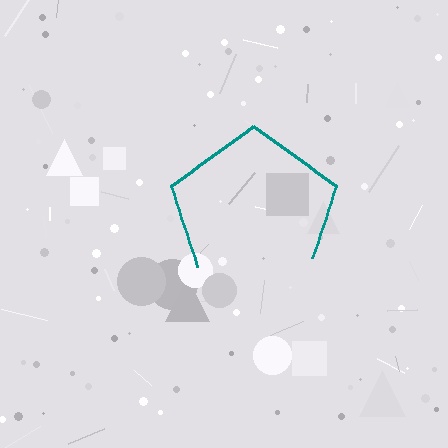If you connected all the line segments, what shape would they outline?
They would outline a pentagon.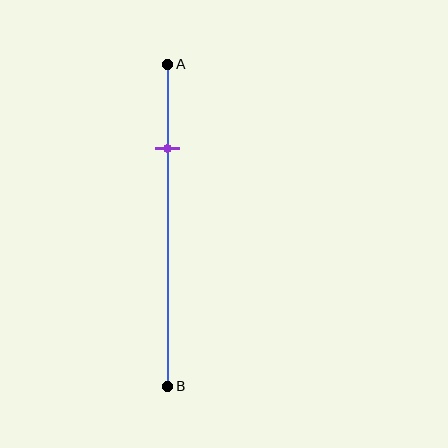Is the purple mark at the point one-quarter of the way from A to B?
Yes, the mark is approximately at the one-quarter point.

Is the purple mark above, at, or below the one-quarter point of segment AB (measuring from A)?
The purple mark is approximately at the one-quarter point of segment AB.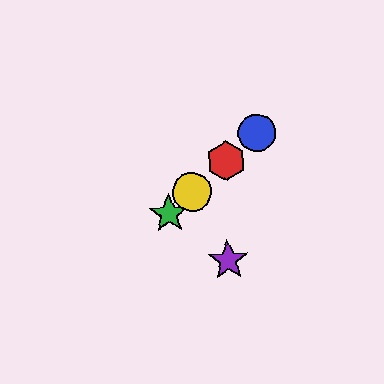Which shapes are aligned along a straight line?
The red hexagon, the blue circle, the green star, the yellow circle are aligned along a straight line.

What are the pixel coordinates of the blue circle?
The blue circle is at (257, 133).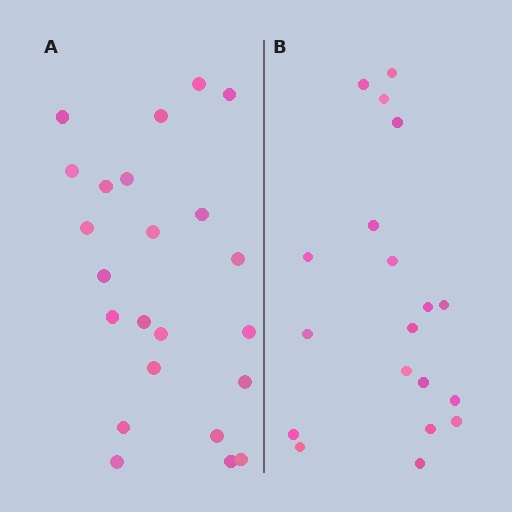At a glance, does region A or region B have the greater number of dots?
Region A (the left region) has more dots.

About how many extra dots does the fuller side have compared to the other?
Region A has about 4 more dots than region B.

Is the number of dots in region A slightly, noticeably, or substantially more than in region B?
Region A has only slightly more — the two regions are fairly close. The ratio is roughly 1.2 to 1.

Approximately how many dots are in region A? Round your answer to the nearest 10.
About 20 dots. (The exact count is 23, which rounds to 20.)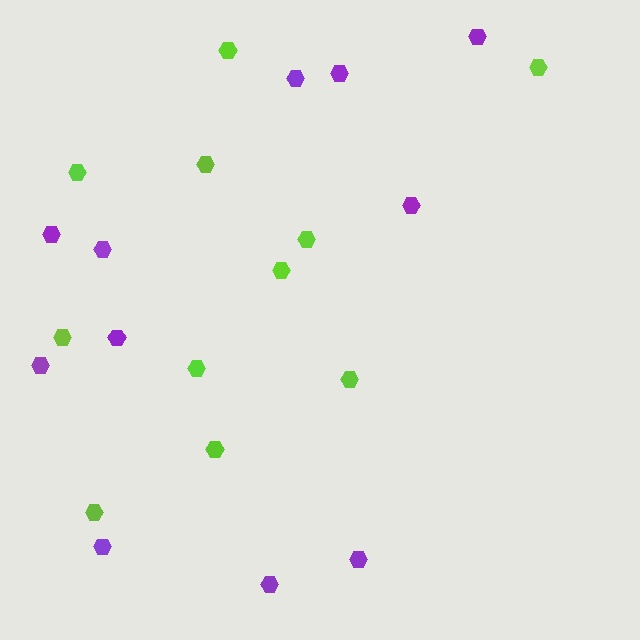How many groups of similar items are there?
There are 2 groups: one group of lime hexagons (11) and one group of purple hexagons (11).